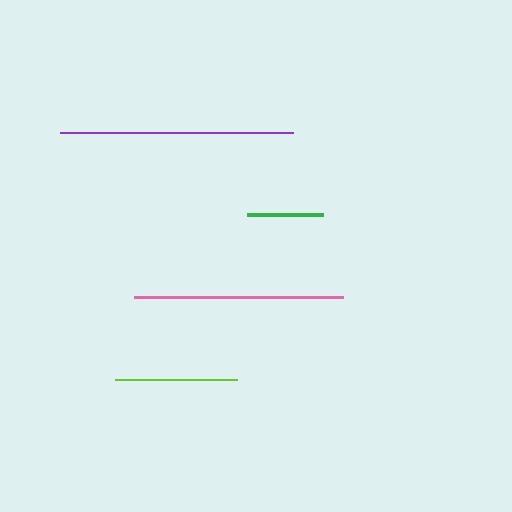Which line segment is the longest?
The purple line is the longest at approximately 233 pixels.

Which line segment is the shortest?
The green line is the shortest at approximately 75 pixels.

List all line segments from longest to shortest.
From longest to shortest: purple, pink, lime, green.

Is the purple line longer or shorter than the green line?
The purple line is longer than the green line.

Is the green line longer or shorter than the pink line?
The pink line is longer than the green line.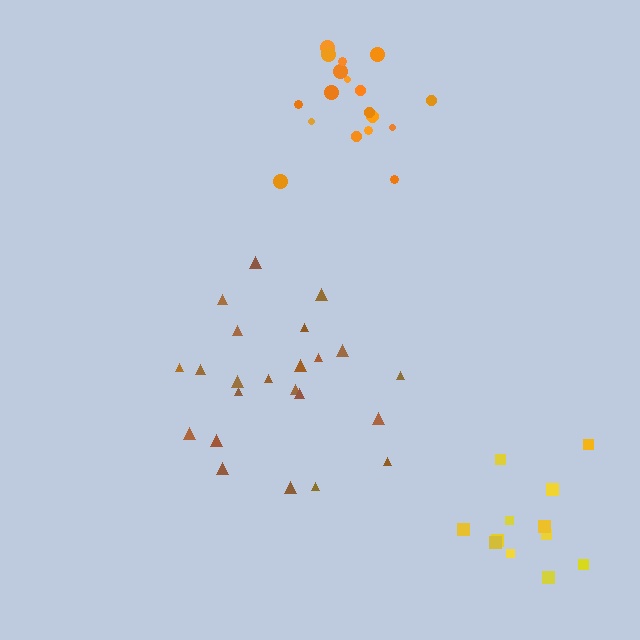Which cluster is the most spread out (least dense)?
Yellow.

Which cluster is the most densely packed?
Orange.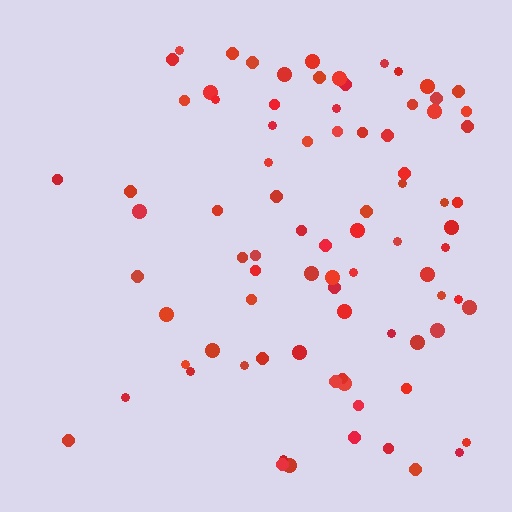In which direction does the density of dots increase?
From left to right, with the right side densest.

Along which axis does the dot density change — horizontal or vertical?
Horizontal.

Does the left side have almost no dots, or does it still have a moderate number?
Still a moderate number, just noticeably fewer than the right.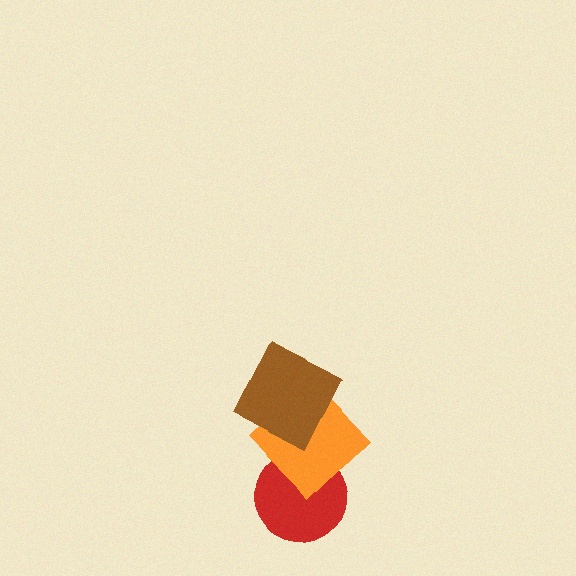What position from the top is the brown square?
The brown square is 1st from the top.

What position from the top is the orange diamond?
The orange diamond is 2nd from the top.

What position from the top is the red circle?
The red circle is 3rd from the top.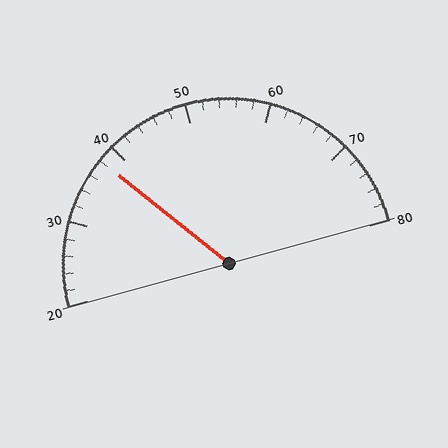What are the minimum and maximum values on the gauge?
The gauge ranges from 20 to 80.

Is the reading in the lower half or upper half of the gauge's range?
The reading is in the lower half of the range (20 to 80).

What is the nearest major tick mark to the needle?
The nearest major tick mark is 40.